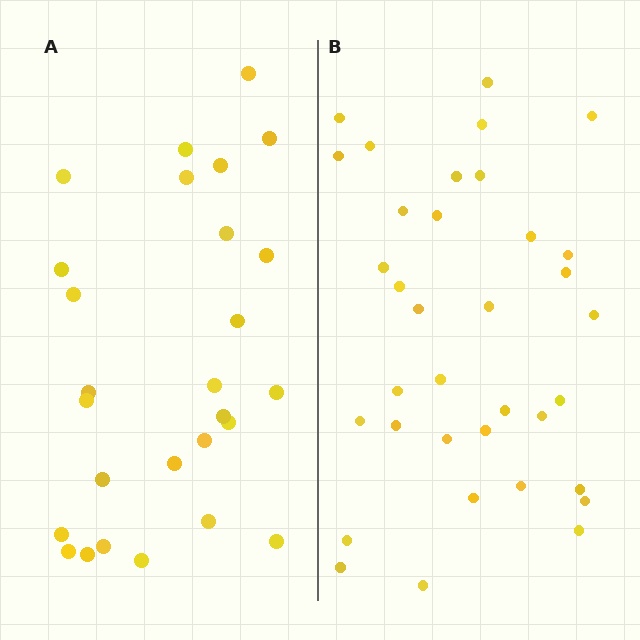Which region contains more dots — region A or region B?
Region B (the right region) has more dots.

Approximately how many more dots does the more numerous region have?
Region B has roughly 8 or so more dots than region A.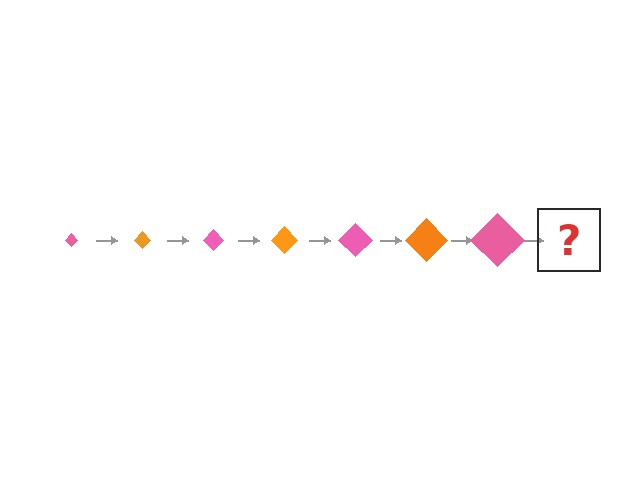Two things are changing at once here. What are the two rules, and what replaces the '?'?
The two rules are that the diamond grows larger each step and the color cycles through pink and orange. The '?' should be an orange diamond, larger than the previous one.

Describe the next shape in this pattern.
It should be an orange diamond, larger than the previous one.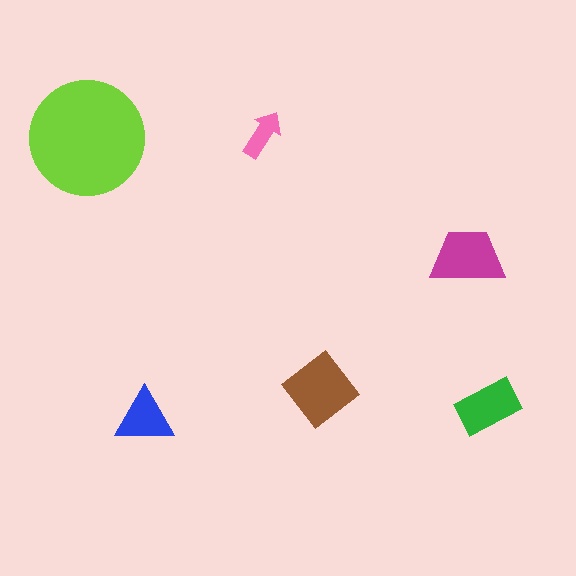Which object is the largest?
The lime circle.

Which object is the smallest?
The pink arrow.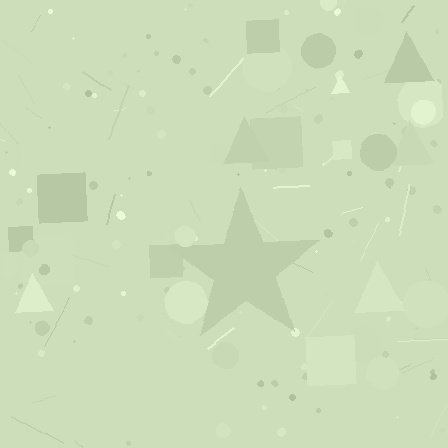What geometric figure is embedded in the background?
A star is embedded in the background.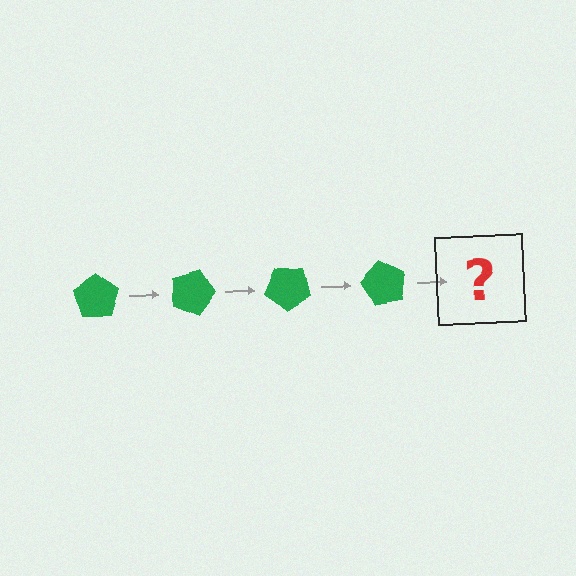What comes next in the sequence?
The next element should be a green pentagon rotated 80 degrees.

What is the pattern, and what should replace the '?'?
The pattern is that the pentagon rotates 20 degrees each step. The '?' should be a green pentagon rotated 80 degrees.